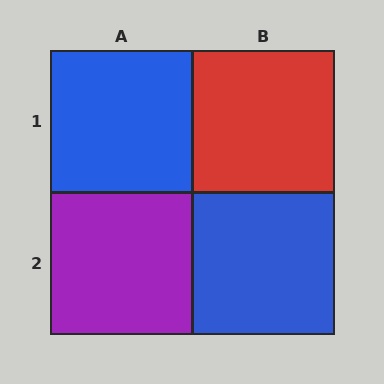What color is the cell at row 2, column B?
Blue.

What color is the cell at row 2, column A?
Purple.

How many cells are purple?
1 cell is purple.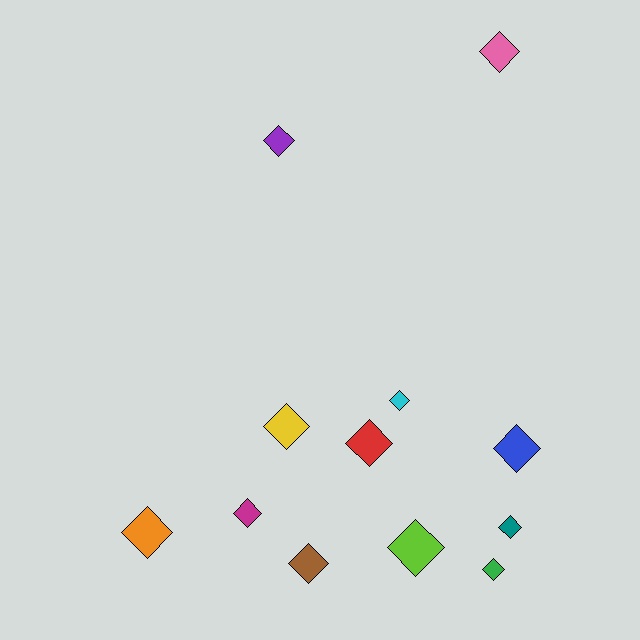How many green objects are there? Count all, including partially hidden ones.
There is 1 green object.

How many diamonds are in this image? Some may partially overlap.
There are 12 diamonds.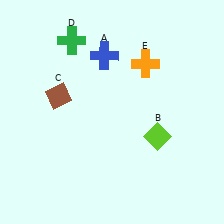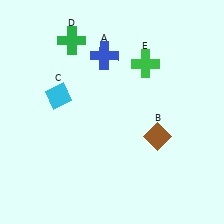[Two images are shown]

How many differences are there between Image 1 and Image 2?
There are 3 differences between the two images.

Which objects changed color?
B changed from lime to brown. C changed from brown to cyan. E changed from orange to green.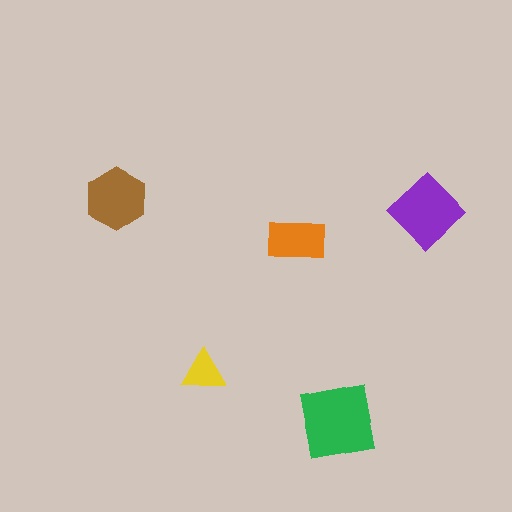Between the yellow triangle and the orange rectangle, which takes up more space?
The orange rectangle.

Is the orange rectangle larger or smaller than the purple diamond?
Smaller.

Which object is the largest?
The green square.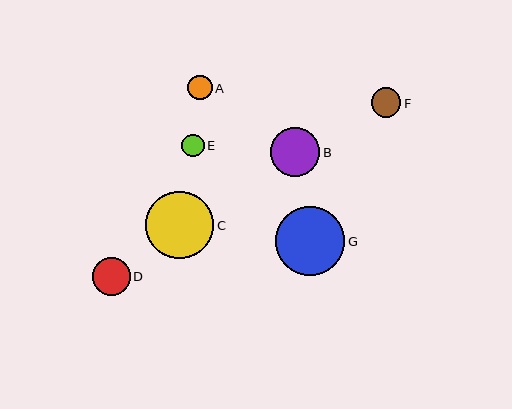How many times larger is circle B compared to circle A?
Circle B is approximately 2.0 times the size of circle A.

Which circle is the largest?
Circle G is the largest with a size of approximately 69 pixels.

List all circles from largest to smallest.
From largest to smallest: G, C, B, D, F, A, E.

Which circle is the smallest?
Circle E is the smallest with a size of approximately 23 pixels.